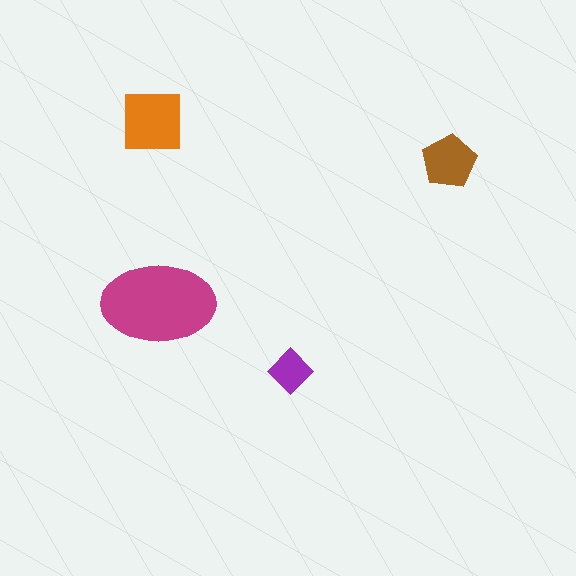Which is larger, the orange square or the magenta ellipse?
The magenta ellipse.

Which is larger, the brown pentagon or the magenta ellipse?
The magenta ellipse.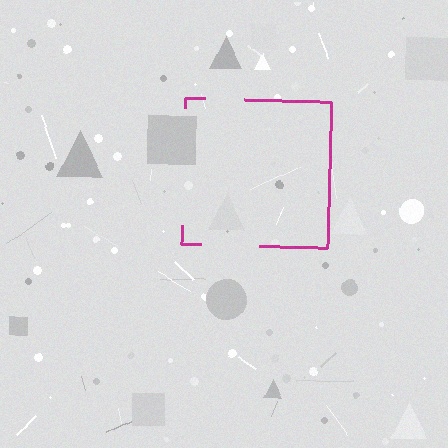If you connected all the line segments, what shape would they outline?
They would outline a square.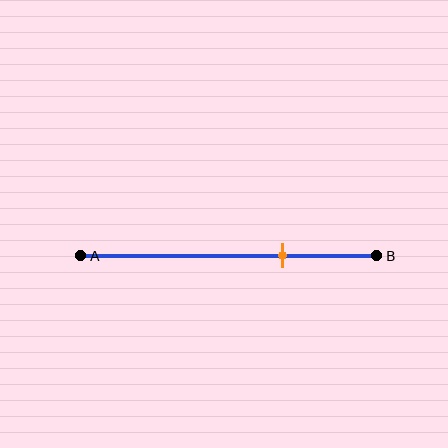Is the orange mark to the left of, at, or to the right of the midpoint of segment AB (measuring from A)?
The orange mark is to the right of the midpoint of segment AB.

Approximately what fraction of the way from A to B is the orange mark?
The orange mark is approximately 70% of the way from A to B.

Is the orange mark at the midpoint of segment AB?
No, the mark is at about 70% from A, not at the 50% midpoint.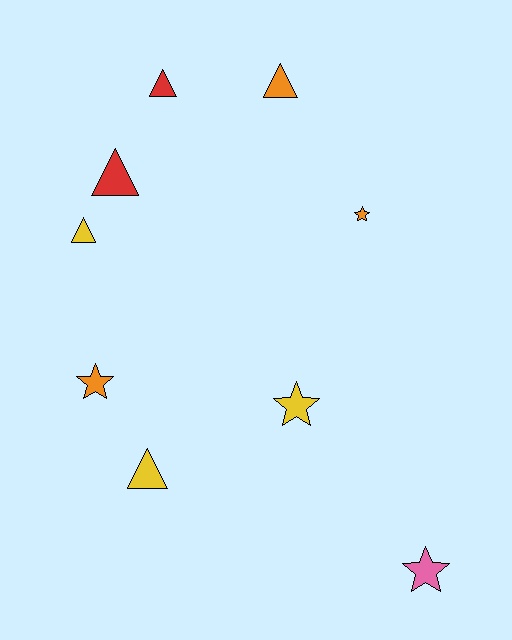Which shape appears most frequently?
Triangle, with 5 objects.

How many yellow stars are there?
There is 1 yellow star.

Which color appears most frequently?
Orange, with 3 objects.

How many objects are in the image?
There are 9 objects.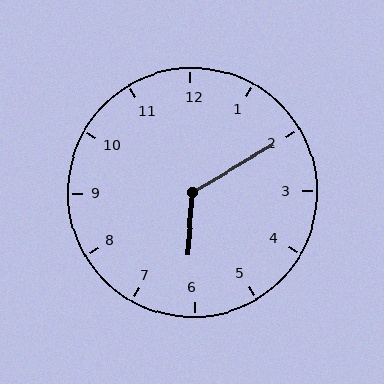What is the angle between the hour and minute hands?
Approximately 125 degrees.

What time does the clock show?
6:10.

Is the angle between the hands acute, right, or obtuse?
It is obtuse.